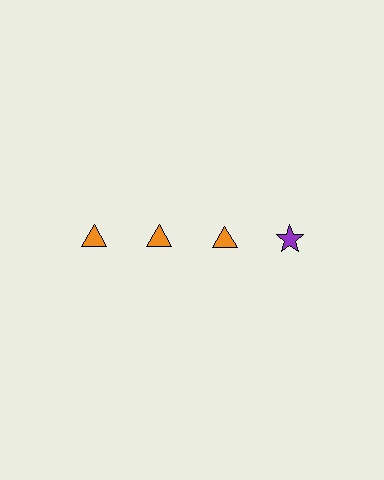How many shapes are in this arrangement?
There are 4 shapes arranged in a grid pattern.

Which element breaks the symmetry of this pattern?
The purple star in the top row, second from right column breaks the symmetry. All other shapes are orange triangles.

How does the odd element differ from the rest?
It differs in both color (purple instead of orange) and shape (star instead of triangle).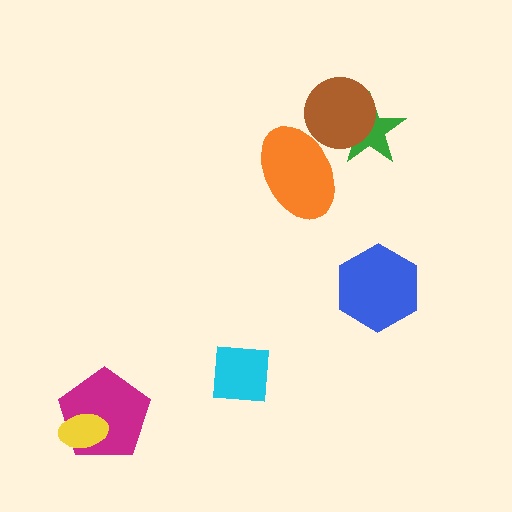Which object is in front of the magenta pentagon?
The yellow ellipse is in front of the magenta pentagon.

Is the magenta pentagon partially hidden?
Yes, it is partially covered by another shape.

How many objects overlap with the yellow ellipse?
1 object overlaps with the yellow ellipse.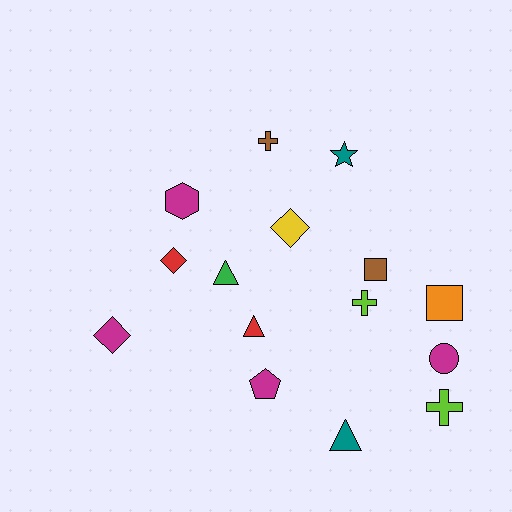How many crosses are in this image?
There are 3 crosses.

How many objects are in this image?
There are 15 objects.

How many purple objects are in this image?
There are no purple objects.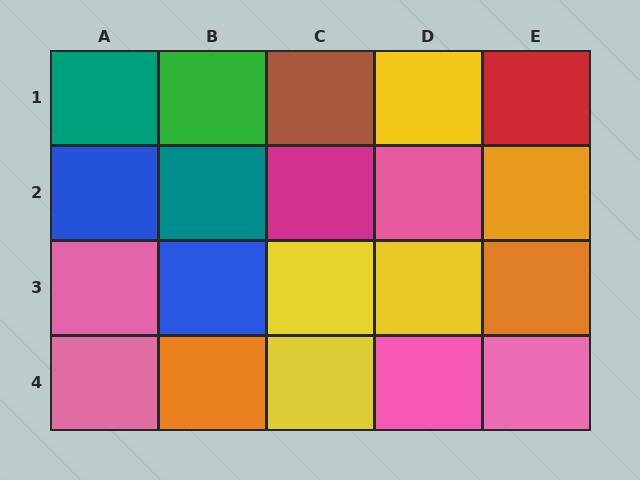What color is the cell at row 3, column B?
Blue.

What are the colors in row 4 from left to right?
Pink, orange, yellow, pink, pink.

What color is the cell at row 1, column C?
Brown.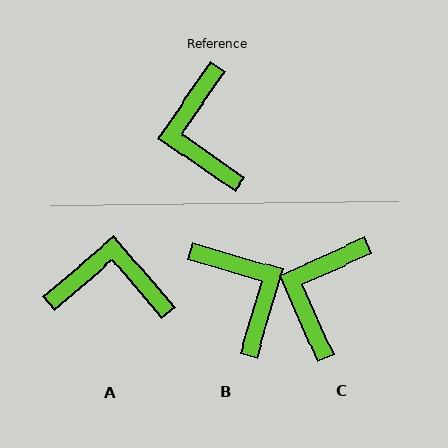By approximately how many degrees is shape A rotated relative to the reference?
Approximately 105 degrees clockwise.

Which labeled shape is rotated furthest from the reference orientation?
B, about 161 degrees away.